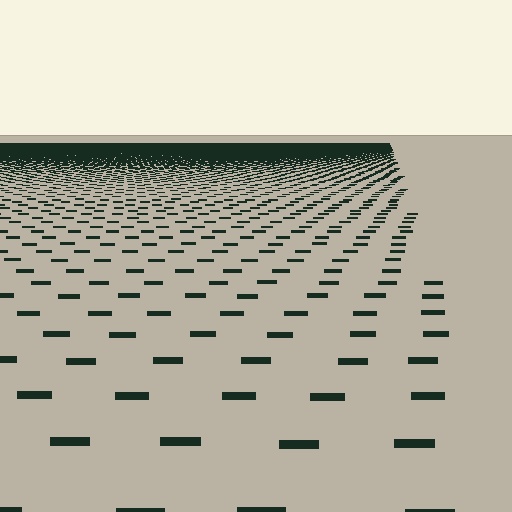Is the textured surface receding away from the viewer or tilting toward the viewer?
The surface is receding away from the viewer. Texture elements get smaller and denser toward the top.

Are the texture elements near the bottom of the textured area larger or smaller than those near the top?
Larger. Near the bottom, elements are closer to the viewer and appear at a bigger on-screen size.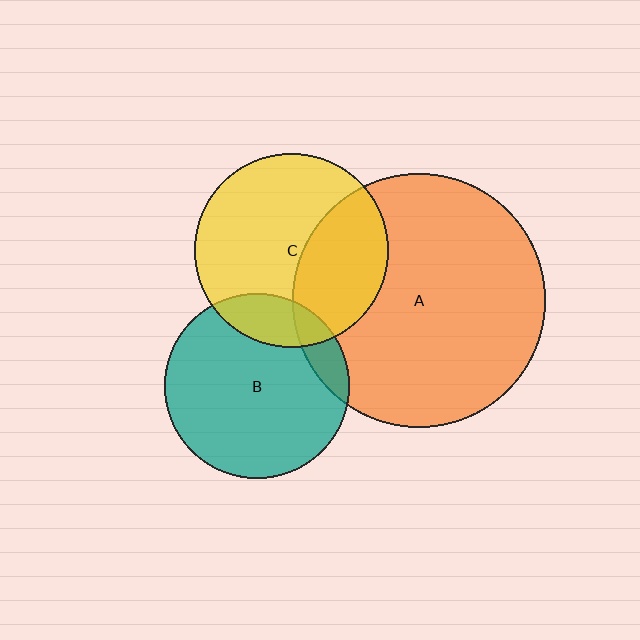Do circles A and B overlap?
Yes.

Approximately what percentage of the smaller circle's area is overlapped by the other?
Approximately 10%.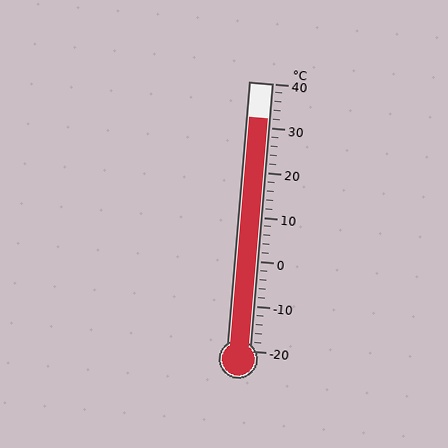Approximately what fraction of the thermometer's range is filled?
The thermometer is filled to approximately 85% of its range.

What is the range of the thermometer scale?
The thermometer scale ranges from -20°C to 40°C.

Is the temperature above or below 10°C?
The temperature is above 10°C.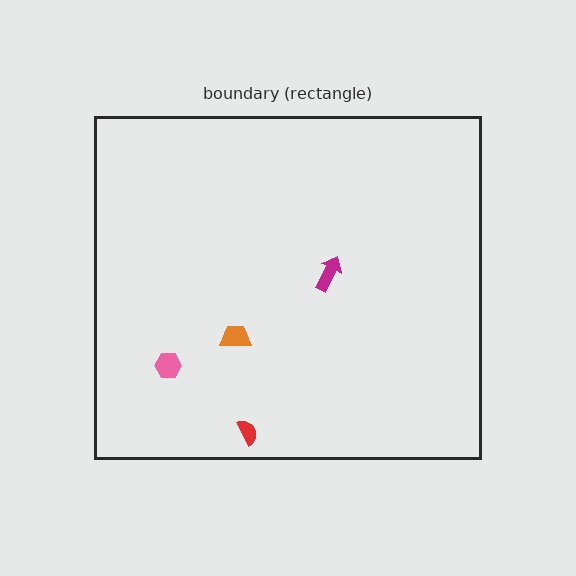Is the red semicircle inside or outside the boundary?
Inside.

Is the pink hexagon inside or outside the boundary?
Inside.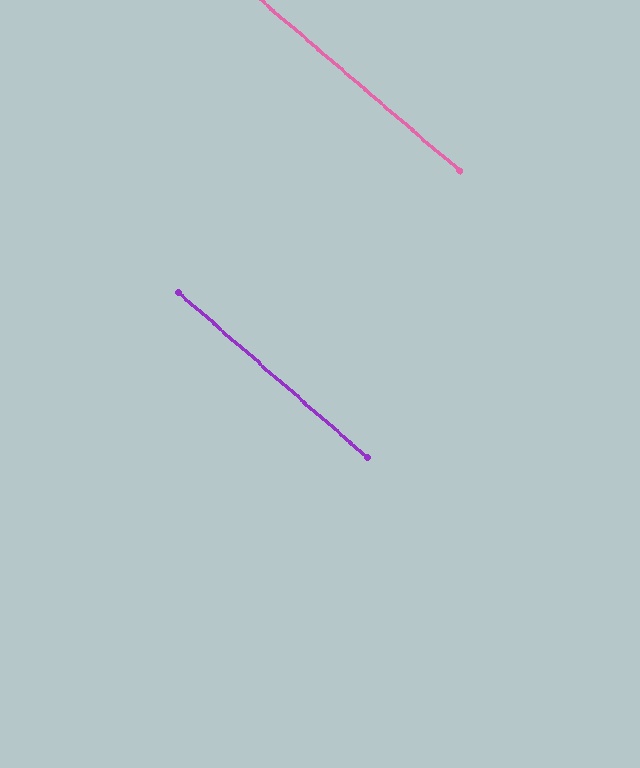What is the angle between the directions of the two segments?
Approximately 0 degrees.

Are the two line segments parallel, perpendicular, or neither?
Parallel — their directions differ by only 0.3°.